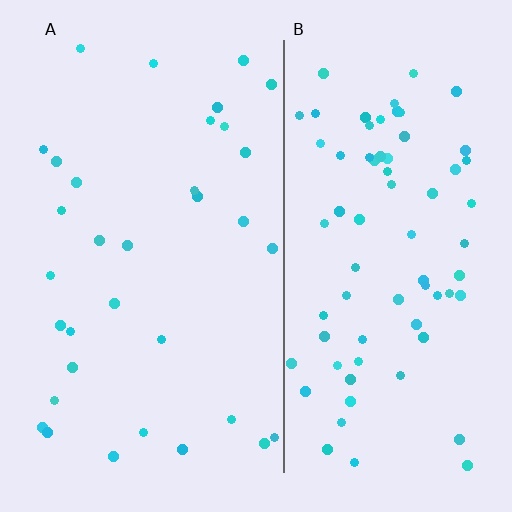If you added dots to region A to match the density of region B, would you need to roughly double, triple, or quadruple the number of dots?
Approximately double.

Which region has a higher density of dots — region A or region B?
B (the right).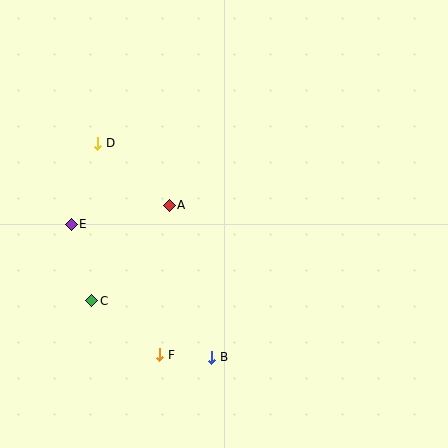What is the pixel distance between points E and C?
The distance between E and C is 79 pixels.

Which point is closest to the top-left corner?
Point D is closest to the top-left corner.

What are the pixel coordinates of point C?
Point C is at (92, 301).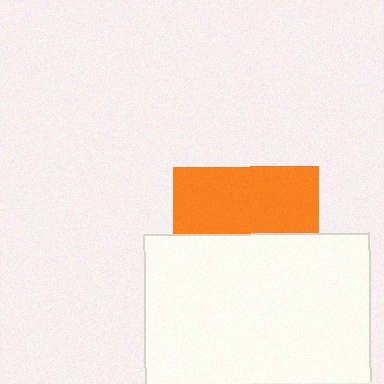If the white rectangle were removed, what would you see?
You would see the complete orange square.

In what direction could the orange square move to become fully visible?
The orange square could move up. That would shift it out from behind the white rectangle entirely.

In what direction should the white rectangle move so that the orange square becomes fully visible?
The white rectangle should move down. That is the shortest direction to clear the overlap and leave the orange square fully visible.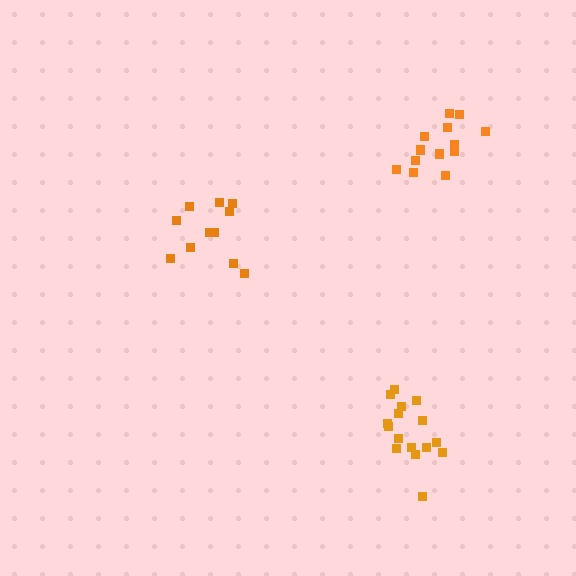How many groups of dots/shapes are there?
There are 3 groups.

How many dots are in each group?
Group 1: 16 dots, Group 2: 11 dots, Group 3: 13 dots (40 total).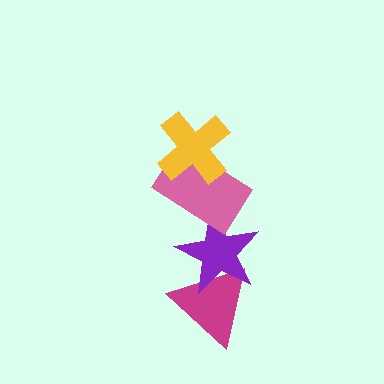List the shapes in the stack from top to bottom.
From top to bottom: the yellow cross, the pink rectangle, the purple star, the magenta triangle.